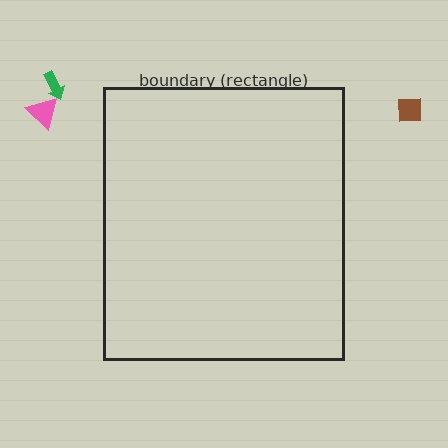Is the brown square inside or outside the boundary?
Outside.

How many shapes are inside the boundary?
0 inside, 3 outside.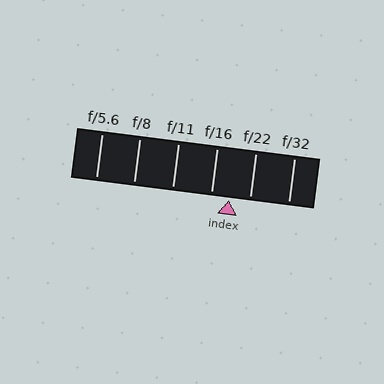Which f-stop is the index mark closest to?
The index mark is closest to f/16.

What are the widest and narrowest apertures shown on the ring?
The widest aperture shown is f/5.6 and the narrowest is f/32.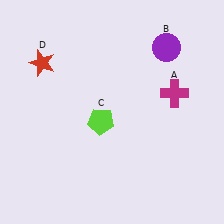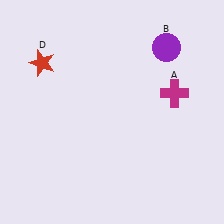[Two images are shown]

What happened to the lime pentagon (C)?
The lime pentagon (C) was removed in Image 2. It was in the bottom-left area of Image 1.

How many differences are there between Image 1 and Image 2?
There is 1 difference between the two images.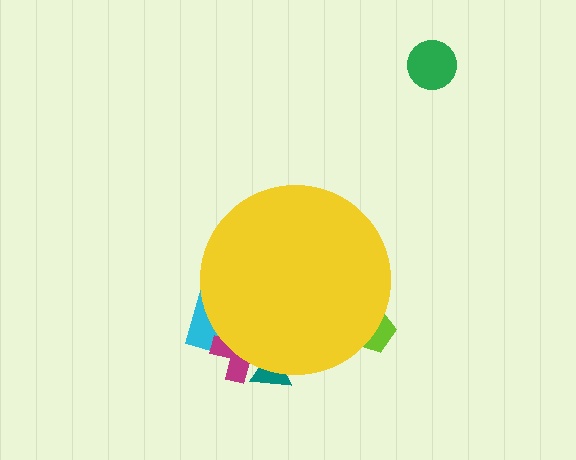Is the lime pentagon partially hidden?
Yes, the lime pentagon is partially hidden behind the yellow circle.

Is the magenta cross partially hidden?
Yes, the magenta cross is partially hidden behind the yellow circle.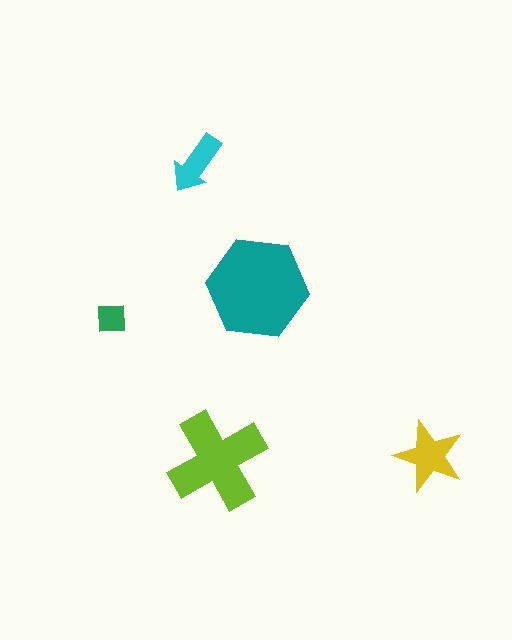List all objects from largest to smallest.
The teal hexagon, the lime cross, the yellow star, the cyan arrow, the green square.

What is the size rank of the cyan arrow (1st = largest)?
4th.